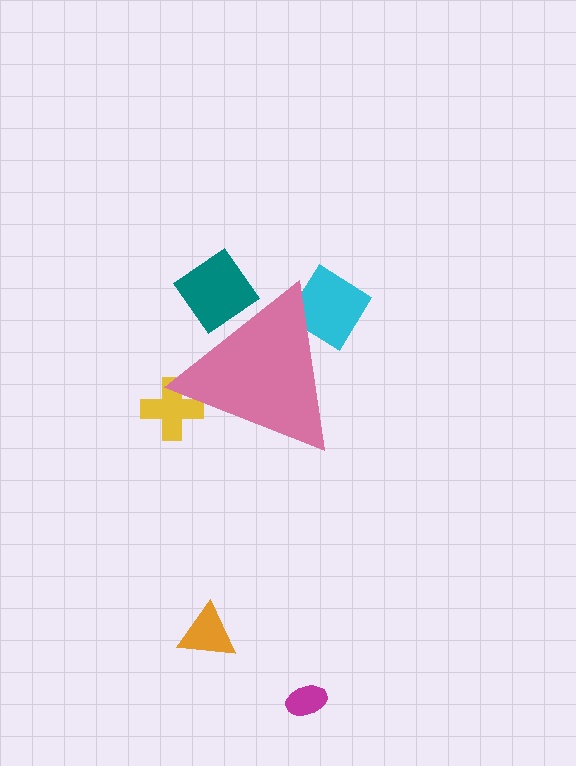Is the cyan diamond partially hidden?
Yes, the cyan diamond is partially hidden behind the pink triangle.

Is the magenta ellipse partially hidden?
No, the magenta ellipse is fully visible.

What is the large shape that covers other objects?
A pink triangle.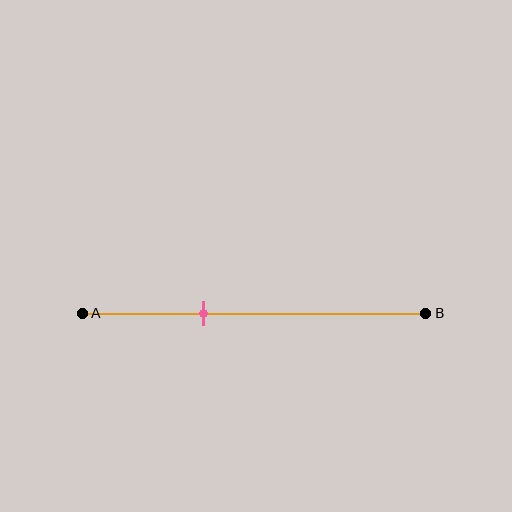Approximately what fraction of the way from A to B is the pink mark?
The pink mark is approximately 35% of the way from A to B.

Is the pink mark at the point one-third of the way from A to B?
Yes, the mark is approximately at the one-third point.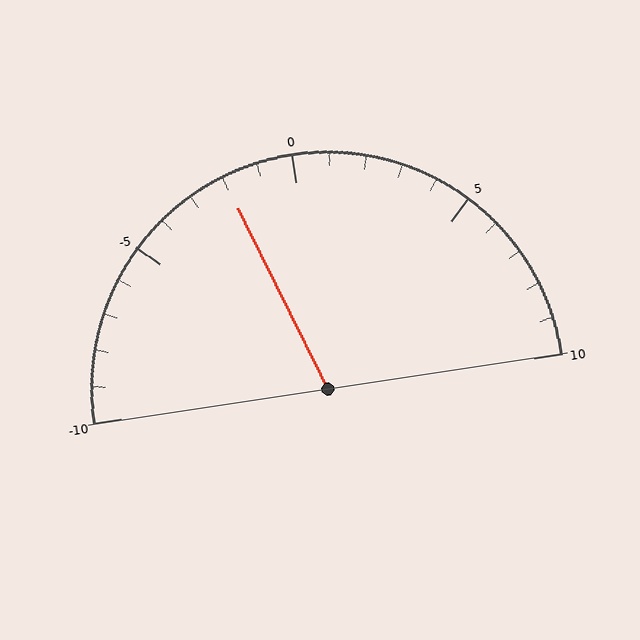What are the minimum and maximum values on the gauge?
The gauge ranges from -10 to 10.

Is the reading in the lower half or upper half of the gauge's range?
The reading is in the lower half of the range (-10 to 10).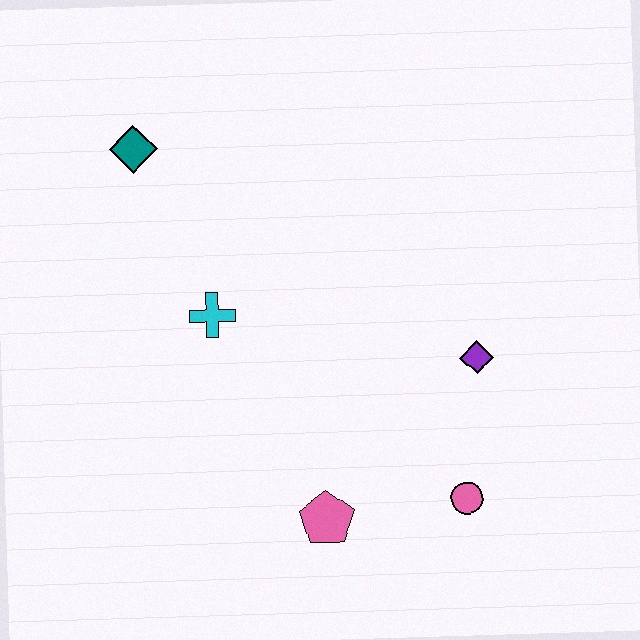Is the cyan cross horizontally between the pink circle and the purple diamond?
No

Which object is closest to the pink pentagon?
The pink circle is closest to the pink pentagon.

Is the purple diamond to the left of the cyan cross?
No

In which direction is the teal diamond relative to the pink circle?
The teal diamond is above the pink circle.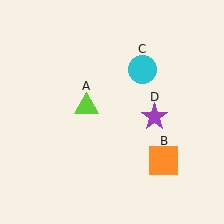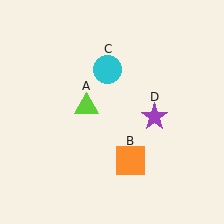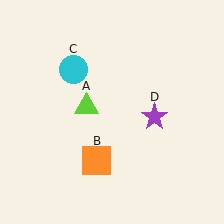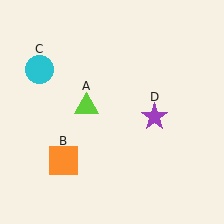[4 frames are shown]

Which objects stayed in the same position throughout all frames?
Lime triangle (object A) and purple star (object D) remained stationary.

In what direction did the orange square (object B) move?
The orange square (object B) moved left.